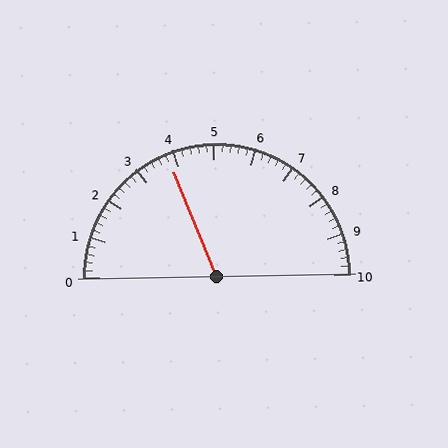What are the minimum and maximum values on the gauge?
The gauge ranges from 0 to 10.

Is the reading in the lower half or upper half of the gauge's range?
The reading is in the lower half of the range (0 to 10).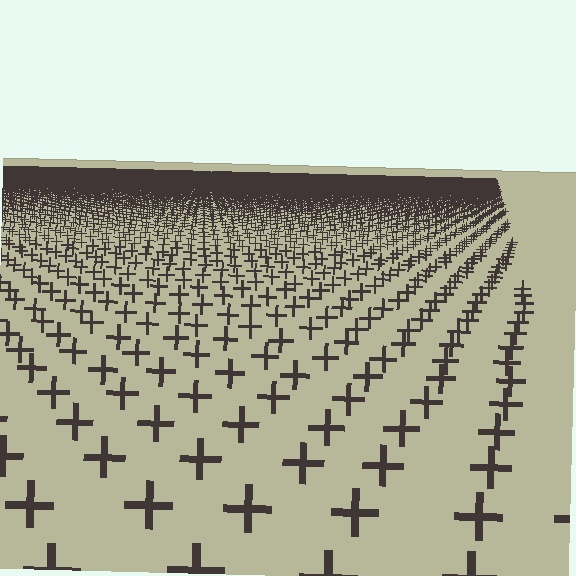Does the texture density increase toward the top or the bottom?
Density increases toward the top.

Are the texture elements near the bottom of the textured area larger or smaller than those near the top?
Larger. Near the bottom, elements are closer to the viewer and appear at a bigger on-screen size.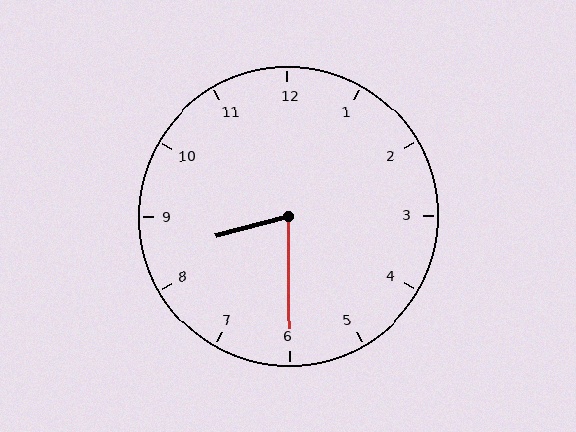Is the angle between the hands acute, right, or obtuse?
It is acute.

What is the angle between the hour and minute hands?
Approximately 75 degrees.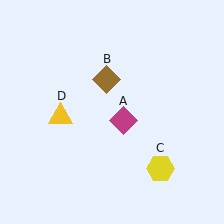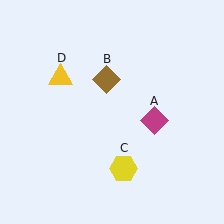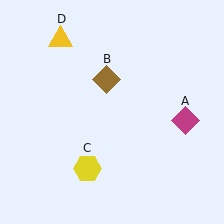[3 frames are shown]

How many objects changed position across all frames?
3 objects changed position: magenta diamond (object A), yellow hexagon (object C), yellow triangle (object D).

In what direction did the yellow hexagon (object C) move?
The yellow hexagon (object C) moved left.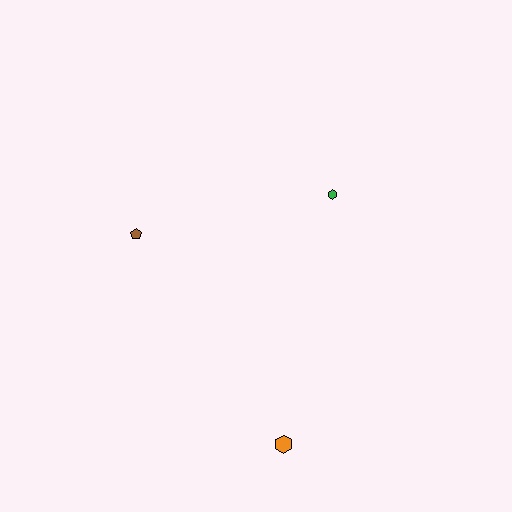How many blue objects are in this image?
There are no blue objects.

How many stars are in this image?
There are no stars.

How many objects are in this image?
There are 3 objects.